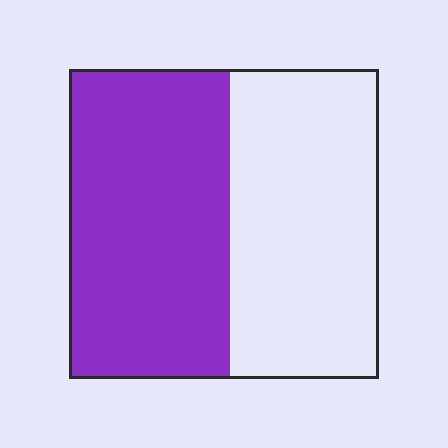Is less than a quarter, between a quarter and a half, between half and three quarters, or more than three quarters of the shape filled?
Between half and three quarters.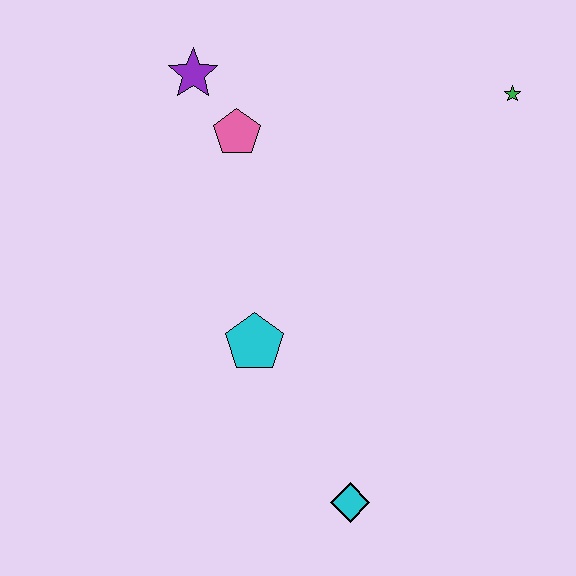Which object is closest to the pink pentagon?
The purple star is closest to the pink pentagon.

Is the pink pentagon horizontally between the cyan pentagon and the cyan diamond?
No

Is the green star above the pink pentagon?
Yes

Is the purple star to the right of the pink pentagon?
No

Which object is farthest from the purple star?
The cyan diamond is farthest from the purple star.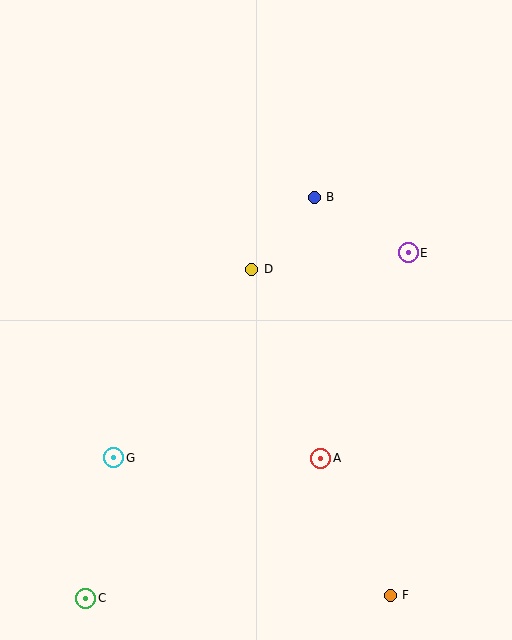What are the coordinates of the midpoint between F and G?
The midpoint between F and G is at (252, 526).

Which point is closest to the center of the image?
Point D at (251, 269) is closest to the center.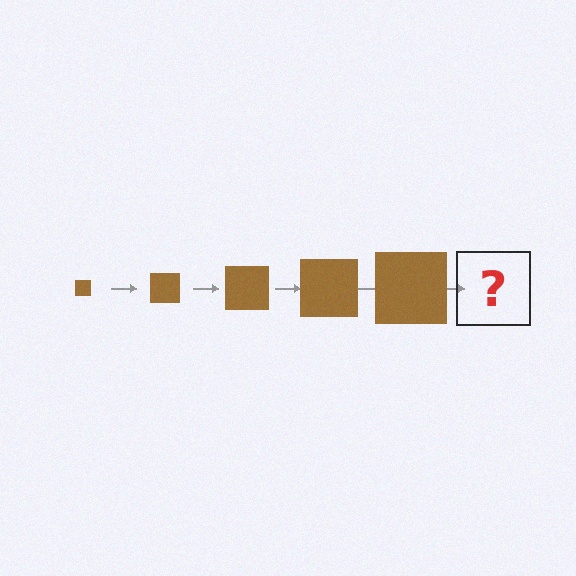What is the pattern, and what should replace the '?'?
The pattern is that the square gets progressively larger each step. The '?' should be a brown square, larger than the previous one.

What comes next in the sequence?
The next element should be a brown square, larger than the previous one.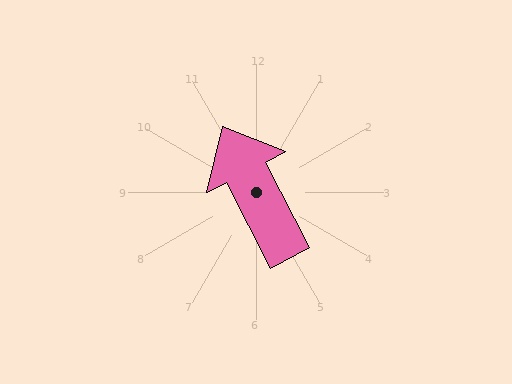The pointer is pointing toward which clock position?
Roughly 11 o'clock.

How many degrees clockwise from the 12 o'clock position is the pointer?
Approximately 333 degrees.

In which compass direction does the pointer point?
Northwest.